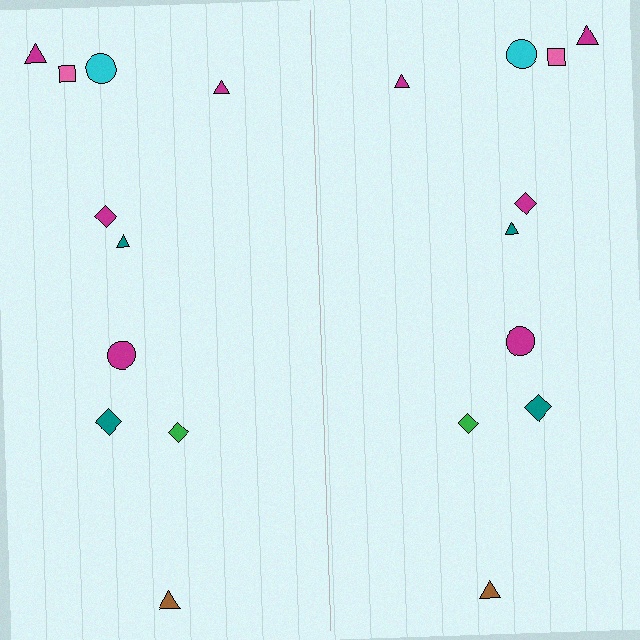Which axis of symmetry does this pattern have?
The pattern has a vertical axis of symmetry running through the center of the image.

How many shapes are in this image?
There are 20 shapes in this image.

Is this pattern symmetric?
Yes, this pattern has bilateral (reflection) symmetry.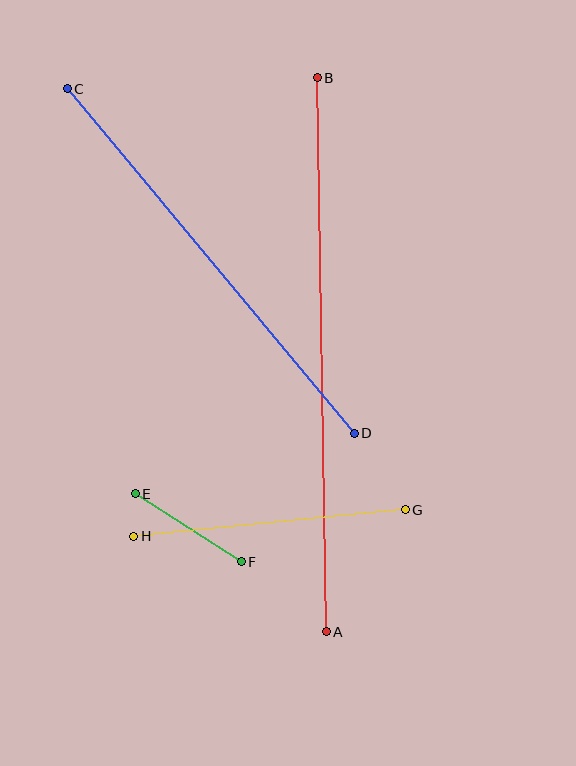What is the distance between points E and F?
The distance is approximately 126 pixels.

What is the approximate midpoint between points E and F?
The midpoint is at approximately (188, 528) pixels.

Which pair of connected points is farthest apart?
Points A and B are farthest apart.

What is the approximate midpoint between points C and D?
The midpoint is at approximately (211, 261) pixels.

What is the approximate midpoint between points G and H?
The midpoint is at approximately (269, 523) pixels.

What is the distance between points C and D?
The distance is approximately 449 pixels.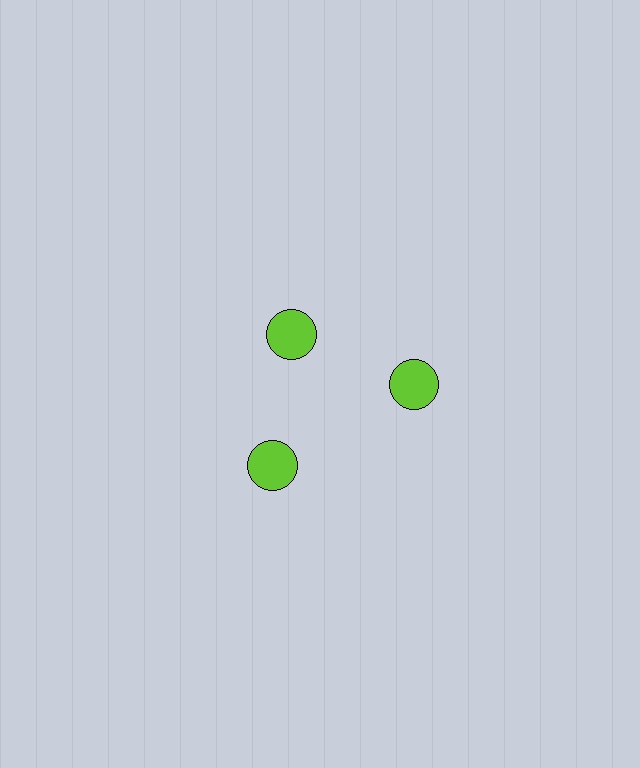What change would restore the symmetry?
The symmetry would be restored by moving it outward, back onto the ring so that all 3 circles sit at equal angles and equal distance from the center.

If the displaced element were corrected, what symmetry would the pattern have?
It would have 3-fold rotational symmetry — the pattern would map onto itself every 120 degrees.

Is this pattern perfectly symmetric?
No. The 3 lime circles are arranged in a ring, but one element near the 11 o'clock position is pulled inward toward the center, breaking the 3-fold rotational symmetry.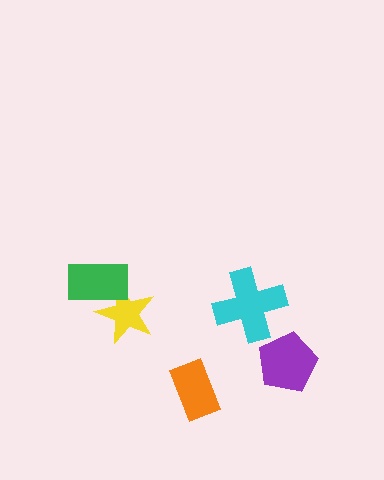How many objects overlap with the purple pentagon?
0 objects overlap with the purple pentagon.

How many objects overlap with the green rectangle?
1 object overlaps with the green rectangle.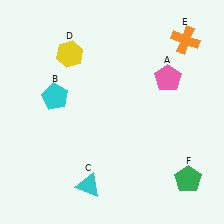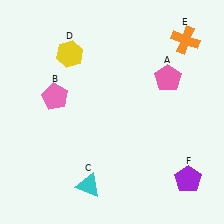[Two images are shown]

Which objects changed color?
B changed from cyan to pink. F changed from green to purple.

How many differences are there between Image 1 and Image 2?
There are 2 differences between the two images.